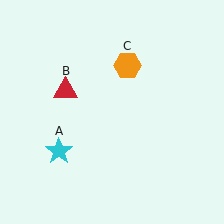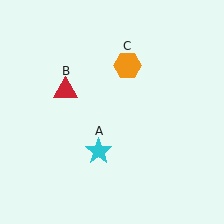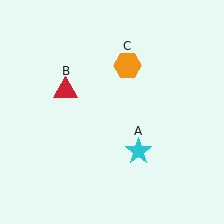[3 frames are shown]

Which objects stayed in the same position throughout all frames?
Red triangle (object B) and orange hexagon (object C) remained stationary.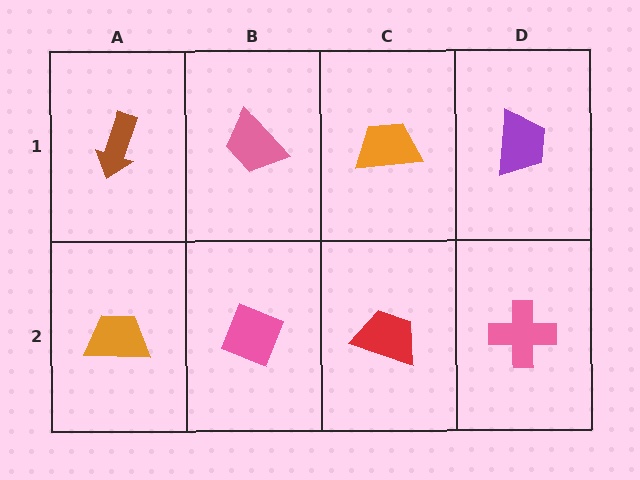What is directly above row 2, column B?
A pink trapezoid.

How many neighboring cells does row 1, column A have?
2.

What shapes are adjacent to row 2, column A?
A brown arrow (row 1, column A), a pink diamond (row 2, column B).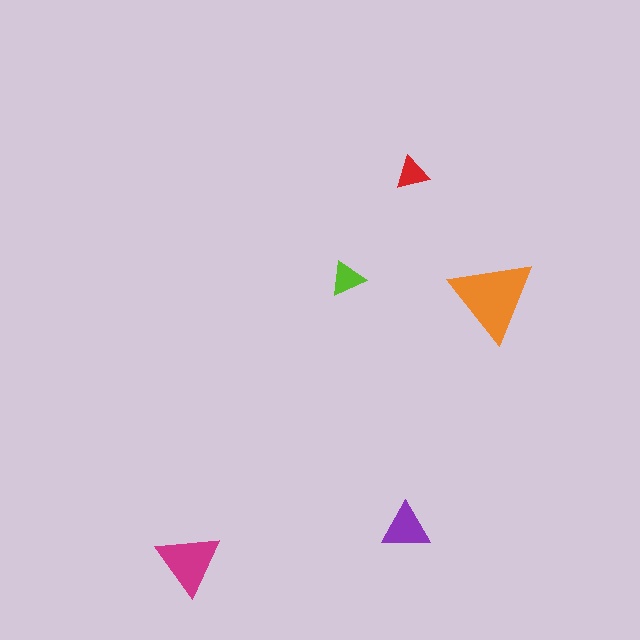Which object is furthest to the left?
The magenta triangle is leftmost.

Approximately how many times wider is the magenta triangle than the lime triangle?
About 2 times wider.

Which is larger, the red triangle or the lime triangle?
The lime one.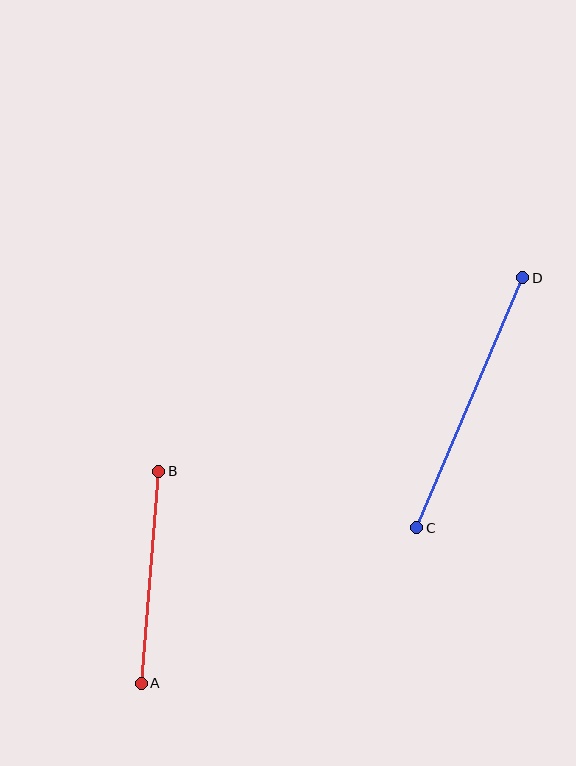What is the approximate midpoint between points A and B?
The midpoint is at approximately (150, 577) pixels.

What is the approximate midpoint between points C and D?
The midpoint is at approximately (470, 403) pixels.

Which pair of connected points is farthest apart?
Points C and D are farthest apart.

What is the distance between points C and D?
The distance is approximately 271 pixels.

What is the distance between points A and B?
The distance is approximately 212 pixels.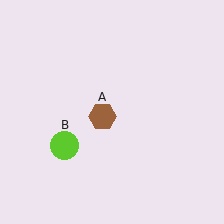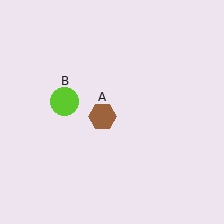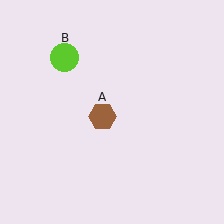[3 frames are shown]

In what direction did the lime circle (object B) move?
The lime circle (object B) moved up.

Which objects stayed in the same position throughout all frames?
Brown hexagon (object A) remained stationary.